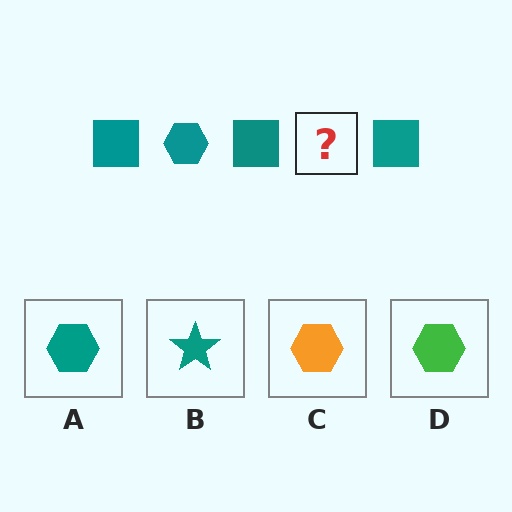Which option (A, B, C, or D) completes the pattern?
A.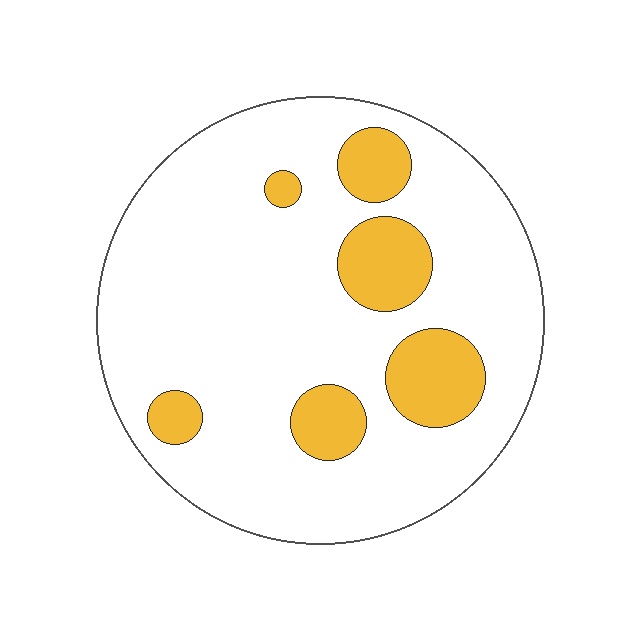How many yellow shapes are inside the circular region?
6.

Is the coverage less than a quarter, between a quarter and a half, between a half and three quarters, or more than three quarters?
Less than a quarter.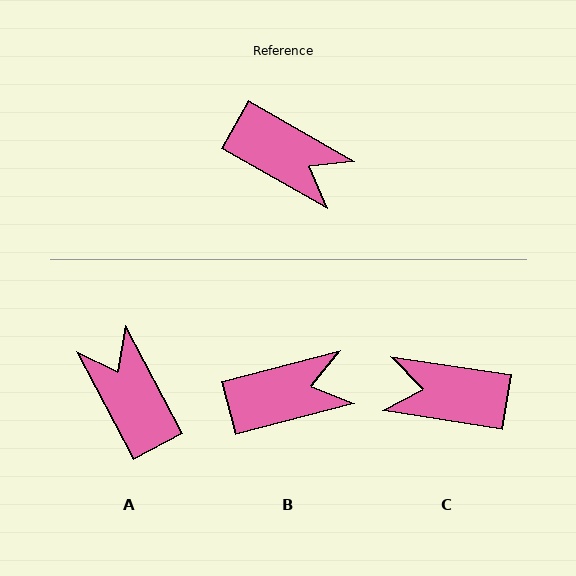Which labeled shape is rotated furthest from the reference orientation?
C, about 159 degrees away.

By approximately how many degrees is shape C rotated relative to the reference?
Approximately 159 degrees clockwise.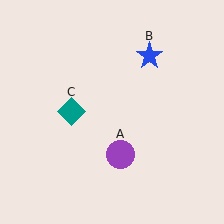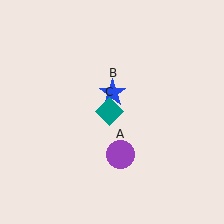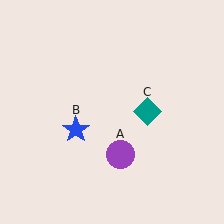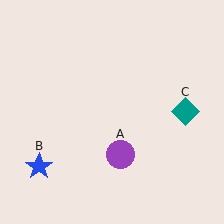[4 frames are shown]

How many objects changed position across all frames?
2 objects changed position: blue star (object B), teal diamond (object C).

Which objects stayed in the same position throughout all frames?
Purple circle (object A) remained stationary.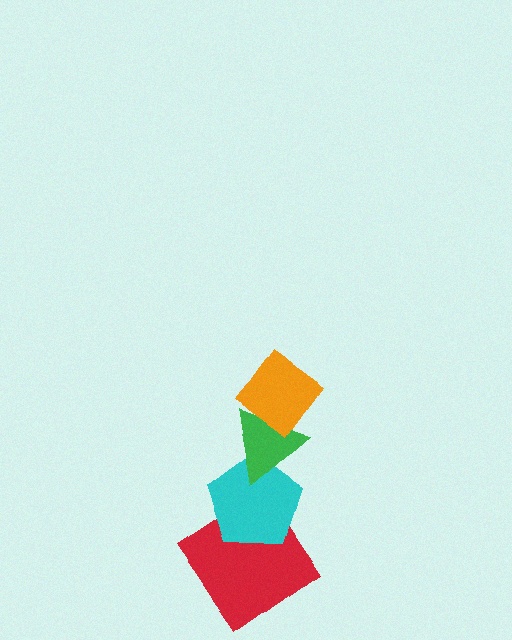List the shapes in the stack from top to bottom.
From top to bottom: the orange diamond, the green triangle, the cyan pentagon, the red diamond.